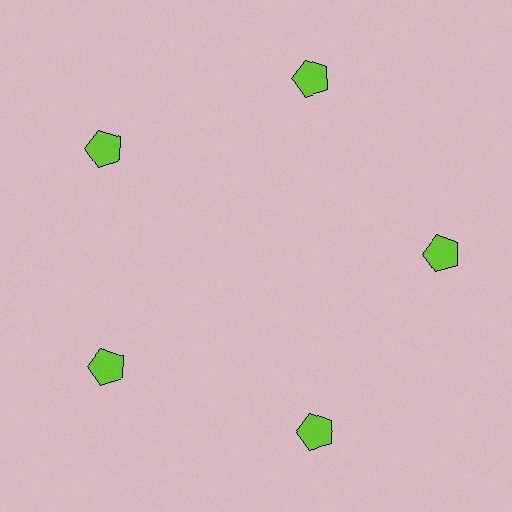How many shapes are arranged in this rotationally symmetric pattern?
There are 5 shapes, arranged in 5 groups of 1.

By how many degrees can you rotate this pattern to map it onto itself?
The pattern maps onto itself every 72 degrees of rotation.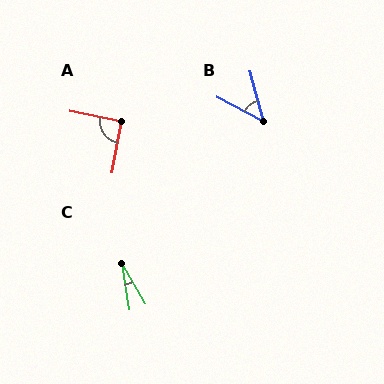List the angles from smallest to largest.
C (20°), B (47°), A (90°).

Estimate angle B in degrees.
Approximately 47 degrees.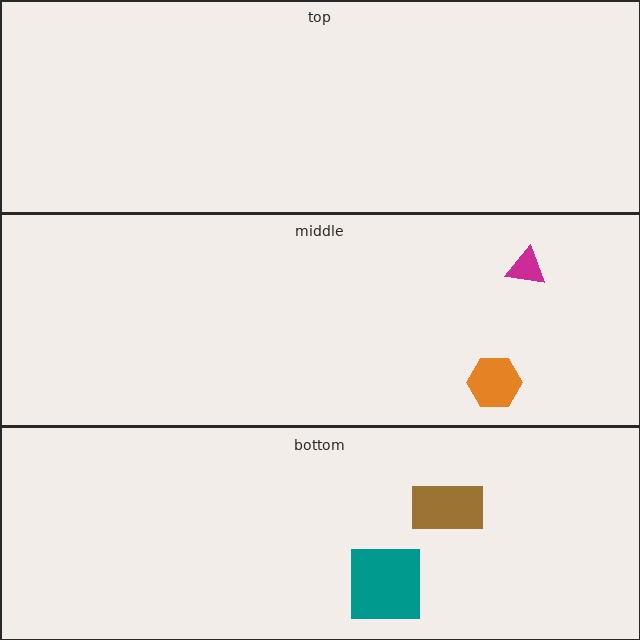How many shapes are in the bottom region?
2.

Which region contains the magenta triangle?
The middle region.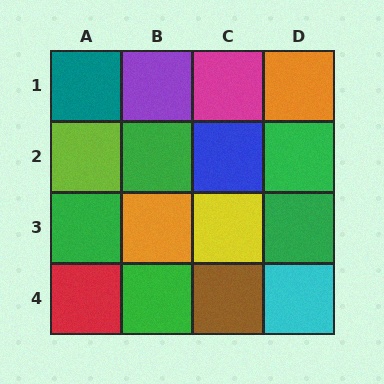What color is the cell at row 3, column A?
Green.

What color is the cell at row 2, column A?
Lime.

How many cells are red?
1 cell is red.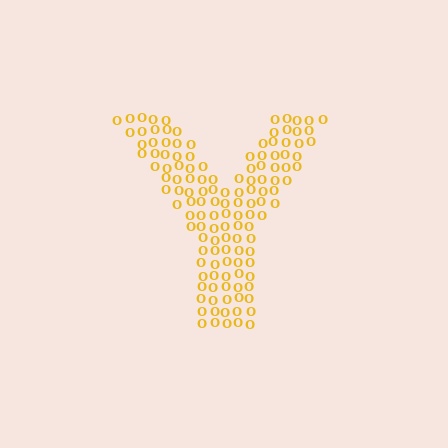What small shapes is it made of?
It is made of small letter O's.